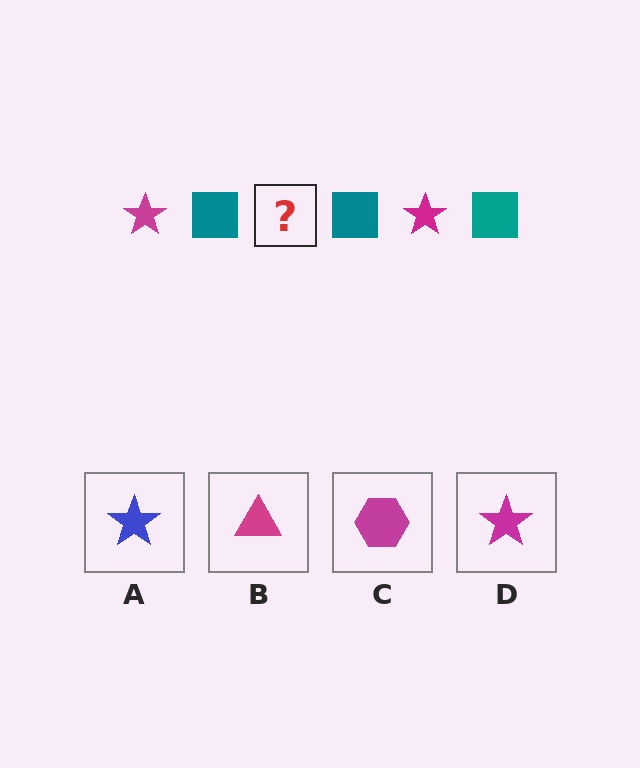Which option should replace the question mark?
Option D.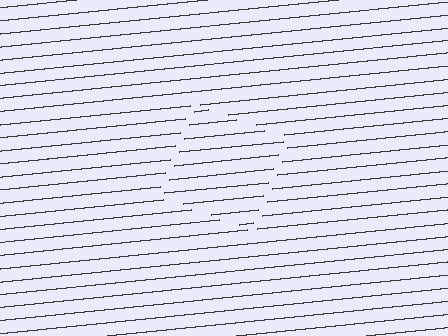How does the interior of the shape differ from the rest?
The interior of the shape contains the same grating, shifted by half a period — the contour is defined by the phase discontinuity where line-ends from the inner and outer gratings abut.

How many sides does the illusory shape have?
4 sides — the line-ends trace a square.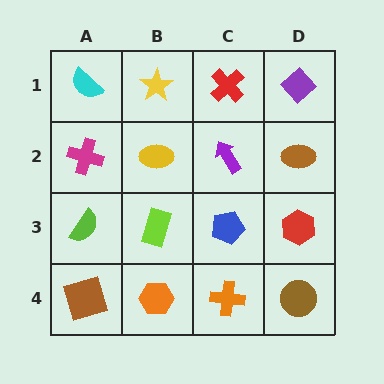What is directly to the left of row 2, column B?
A magenta cross.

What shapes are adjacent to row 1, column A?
A magenta cross (row 2, column A), a yellow star (row 1, column B).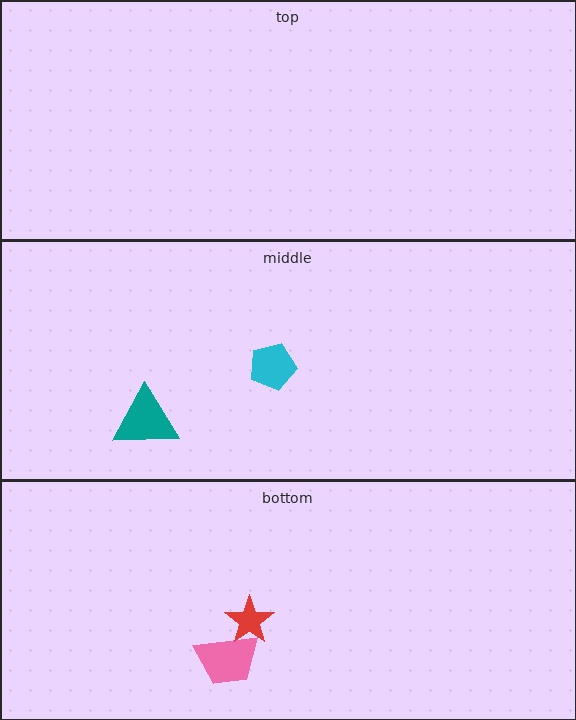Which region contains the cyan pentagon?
The middle region.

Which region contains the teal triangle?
The middle region.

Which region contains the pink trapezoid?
The bottom region.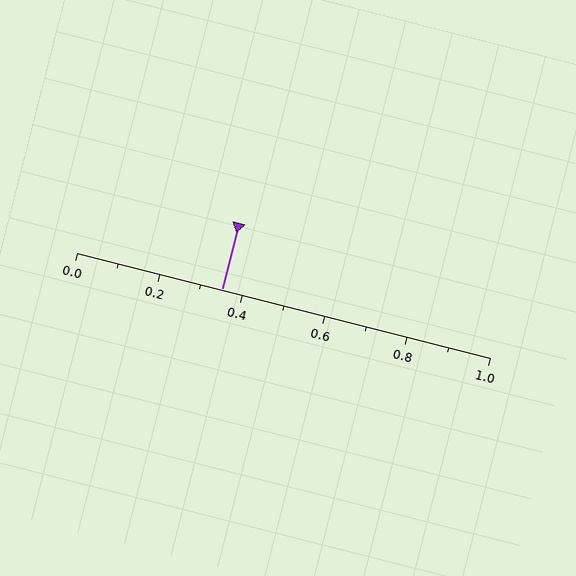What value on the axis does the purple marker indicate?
The marker indicates approximately 0.35.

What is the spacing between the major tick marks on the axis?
The major ticks are spaced 0.2 apart.